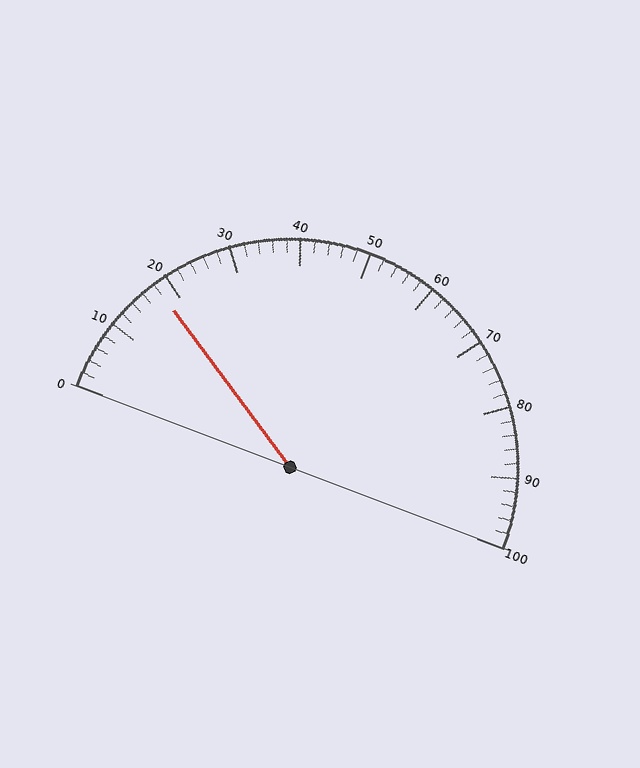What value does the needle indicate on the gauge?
The needle indicates approximately 18.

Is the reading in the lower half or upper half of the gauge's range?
The reading is in the lower half of the range (0 to 100).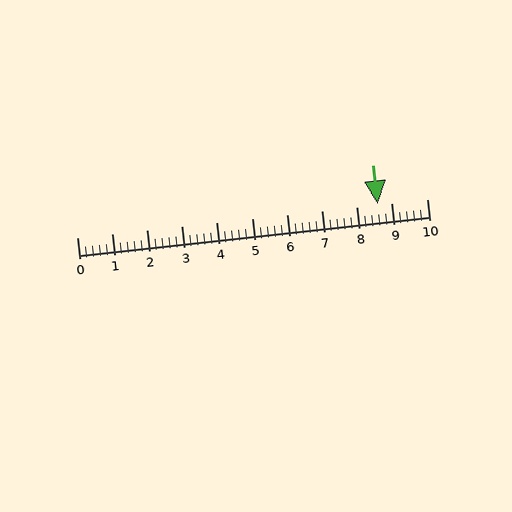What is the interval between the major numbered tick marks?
The major tick marks are spaced 1 units apart.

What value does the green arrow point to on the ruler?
The green arrow points to approximately 8.6.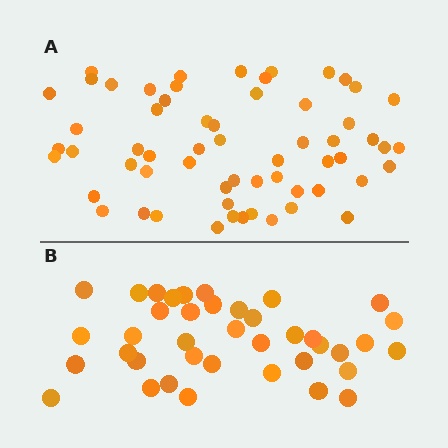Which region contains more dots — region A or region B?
Region A (the top region) has more dots.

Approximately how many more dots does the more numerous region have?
Region A has approximately 20 more dots than region B.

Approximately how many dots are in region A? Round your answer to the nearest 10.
About 60 dots.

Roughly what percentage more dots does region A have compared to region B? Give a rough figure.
About 55% more.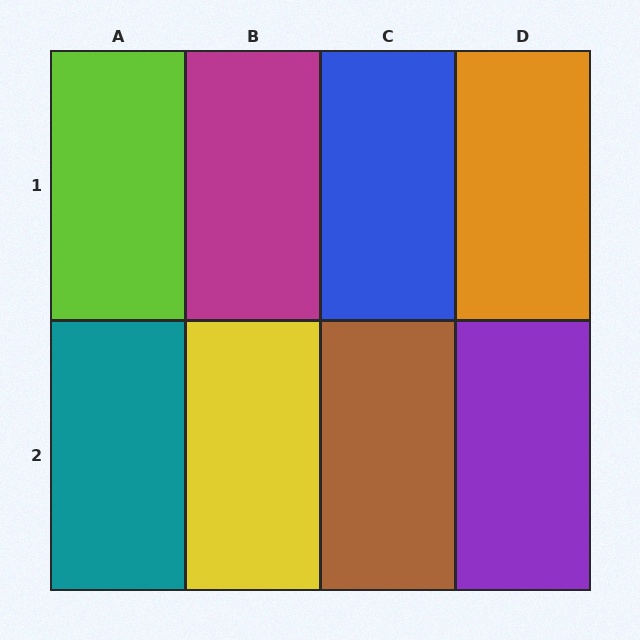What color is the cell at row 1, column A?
Lime.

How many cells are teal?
1 cell is teal.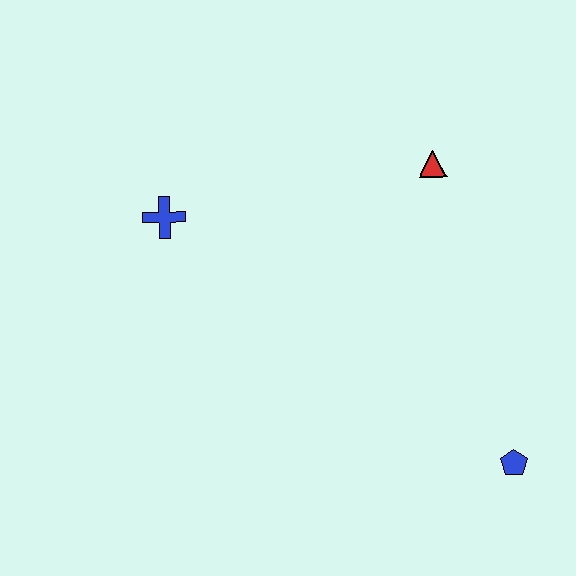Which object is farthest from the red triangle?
The blue pentagon is farthest from the red triangle.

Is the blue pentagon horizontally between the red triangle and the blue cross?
No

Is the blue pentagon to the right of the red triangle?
Yes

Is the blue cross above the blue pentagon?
Yes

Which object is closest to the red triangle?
The blue cross is closest to the red triangle.